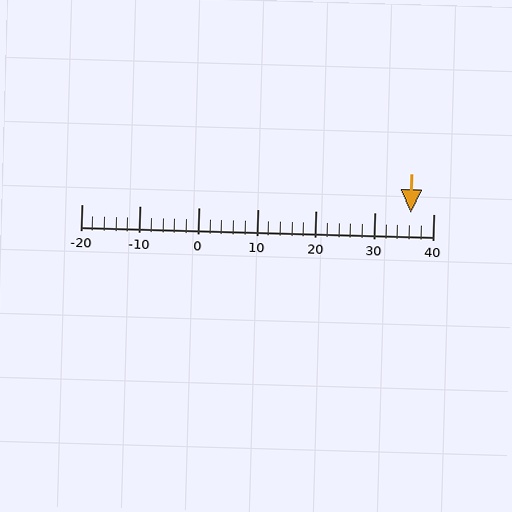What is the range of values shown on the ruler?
The ruler shows values from -20 to 40.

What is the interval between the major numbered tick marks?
The major tick marks are spaced 10 units apart.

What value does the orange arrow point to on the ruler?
The orange arrow points to approximately 36.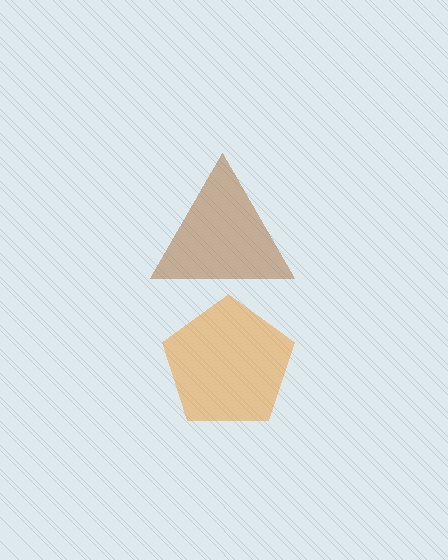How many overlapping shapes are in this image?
There are 2 overlapping shapes in the image.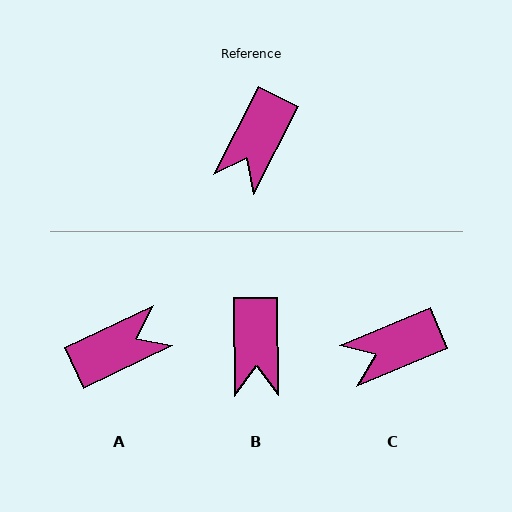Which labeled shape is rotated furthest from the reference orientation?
A, about 143 degrees away.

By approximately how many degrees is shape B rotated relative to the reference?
Approximately 28 degrees counter-clockwise.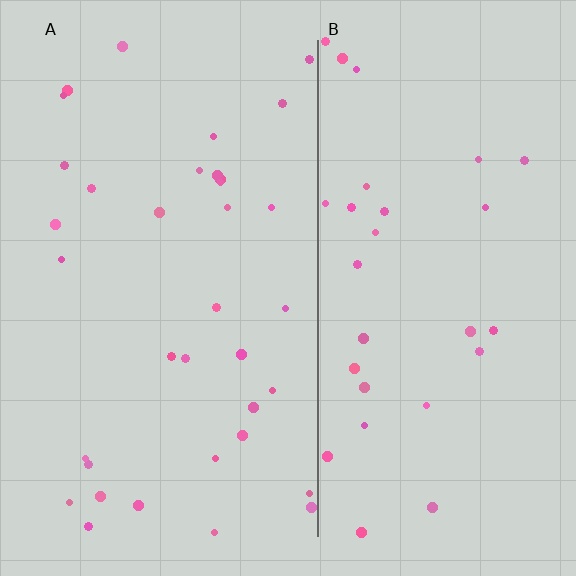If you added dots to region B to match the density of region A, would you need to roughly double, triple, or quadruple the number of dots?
Approximately double.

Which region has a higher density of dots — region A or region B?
A (the left).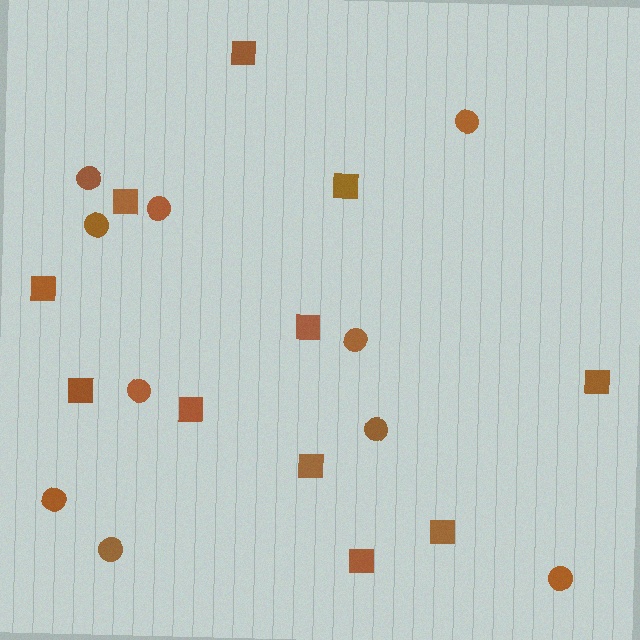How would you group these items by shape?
There are 2 groups: one group of circles (10) and one group of squares (11).